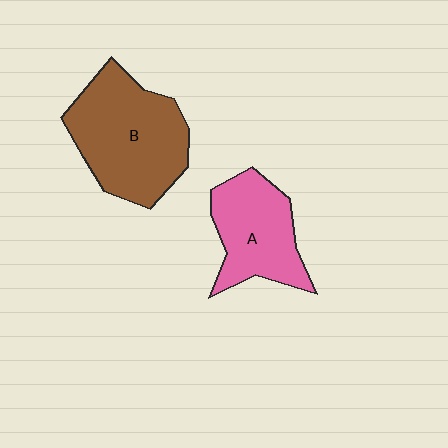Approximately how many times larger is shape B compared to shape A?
Approximately 1.4 times.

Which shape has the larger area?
Shape B (brown).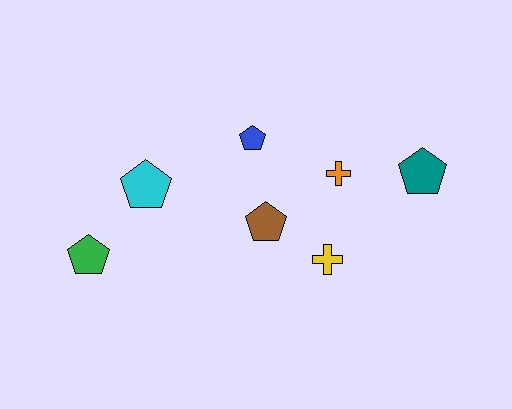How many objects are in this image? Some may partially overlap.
There are 7 objects.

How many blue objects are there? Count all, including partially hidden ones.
There is 1 blue object.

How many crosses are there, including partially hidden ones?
There are 2 crosses.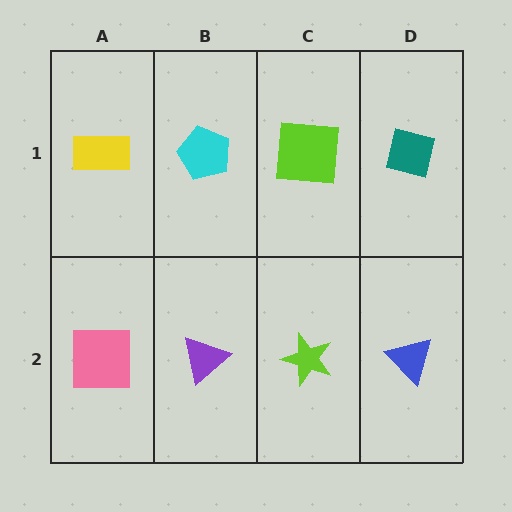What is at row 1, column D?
A teal square.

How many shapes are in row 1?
4 shapes.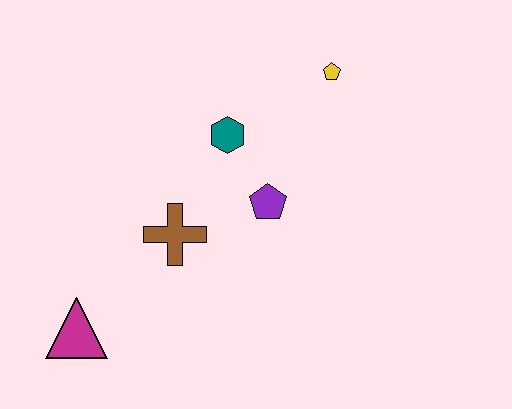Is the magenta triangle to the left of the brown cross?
Yes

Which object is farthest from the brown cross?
The yellow pentagon is farthest from the brown cross.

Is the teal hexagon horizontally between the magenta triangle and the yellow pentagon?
Yes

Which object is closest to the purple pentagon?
The teal hexagon is closest to the purple pentagon.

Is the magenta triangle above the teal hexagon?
No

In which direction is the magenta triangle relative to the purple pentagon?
The magenta triangle is to the left of the purple pentagon.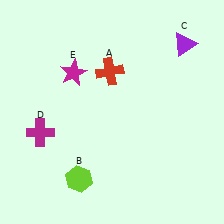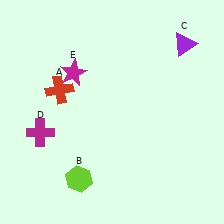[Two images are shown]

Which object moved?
The red cross (A) moved left.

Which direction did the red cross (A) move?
The red cross (A) moved left.